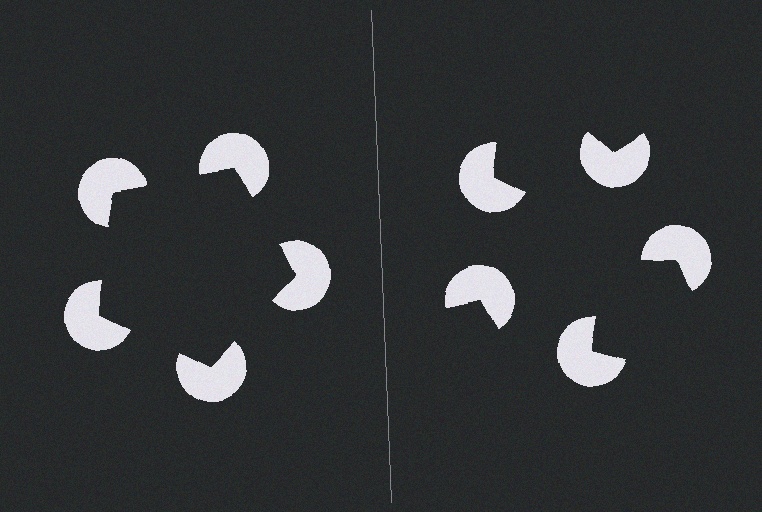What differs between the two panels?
The pac-man discs are positioned identically on both sides; only the wedge orientations differ. On the left they align to a pentagon; on the right they are misaligned.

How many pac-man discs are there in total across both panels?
10 — 5 on each side.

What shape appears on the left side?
An illusory pentagon.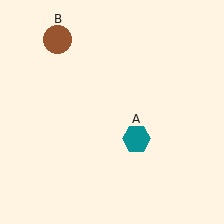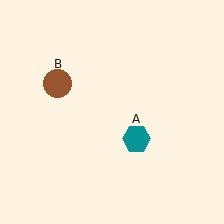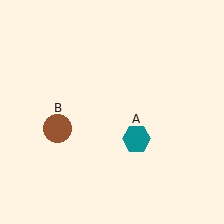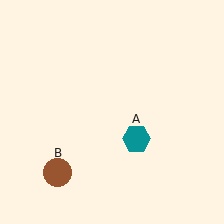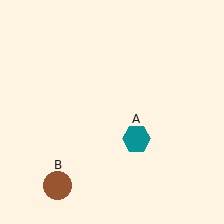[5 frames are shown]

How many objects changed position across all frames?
1 object changed position: brown circle (object B).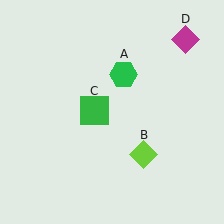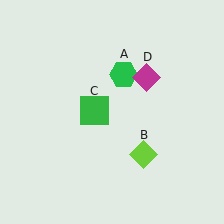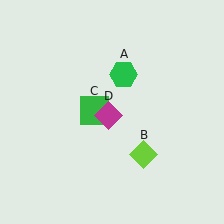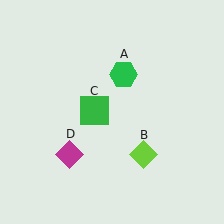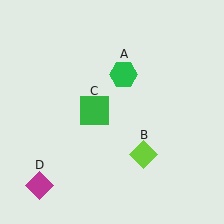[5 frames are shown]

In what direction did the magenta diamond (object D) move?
The magenta diamond (object D) moved down and to the left.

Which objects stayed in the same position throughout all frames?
Green hexagon (object A) and lime diamond (object B) and green square (object C) remained stationary.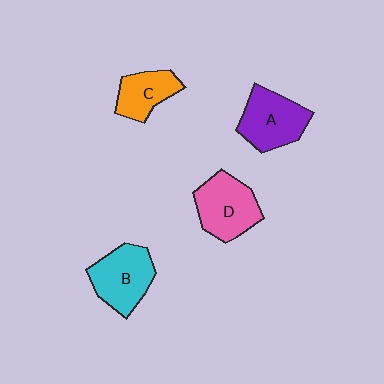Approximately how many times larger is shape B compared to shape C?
Approximately 1.4 times.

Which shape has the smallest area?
Shape C (orange).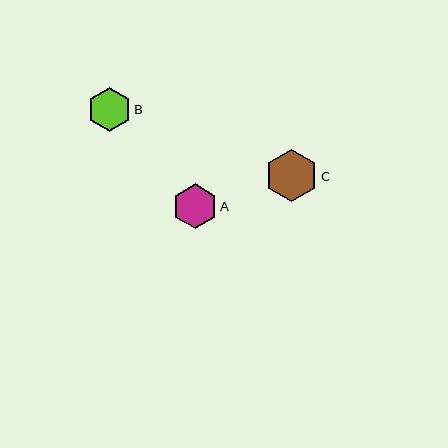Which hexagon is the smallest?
Hexagon B is the smallest with a size of approximately 44 pixels.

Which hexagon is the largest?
Hexagon C is the largest with a size of approximately 52 pixels.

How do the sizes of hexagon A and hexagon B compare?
Hexagon A and hexagon B are approximately the same size.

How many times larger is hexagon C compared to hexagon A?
Hexagon C is approximately 1.2 times the size of hexagon A.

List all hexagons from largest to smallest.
From largest to smallest: C, A, B.